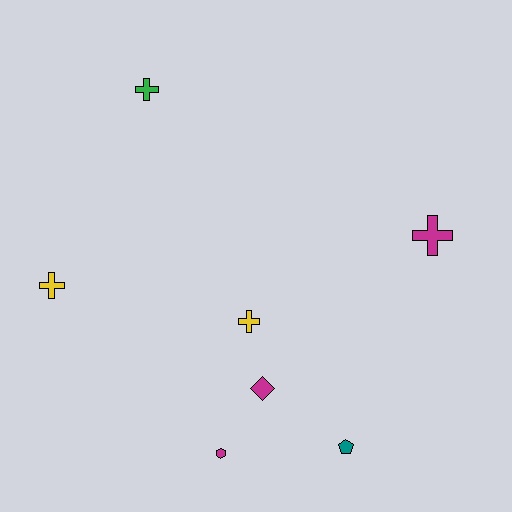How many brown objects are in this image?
There are no brown objects.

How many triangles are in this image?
There are no triangles.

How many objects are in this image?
There are 7 objects.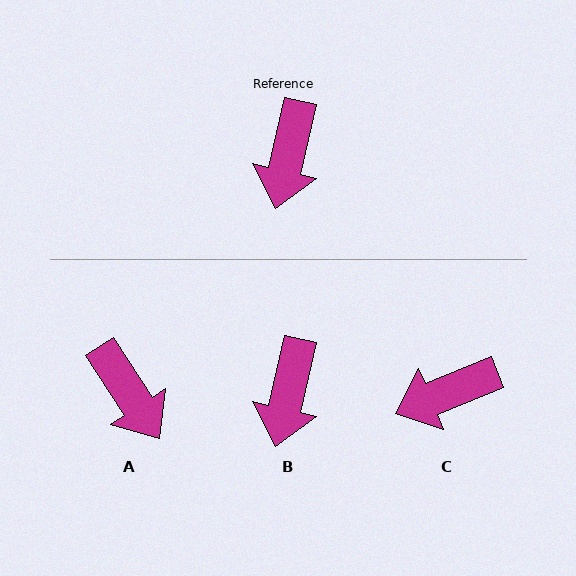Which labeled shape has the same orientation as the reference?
B.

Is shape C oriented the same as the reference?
No, it is off by about 55 degrees.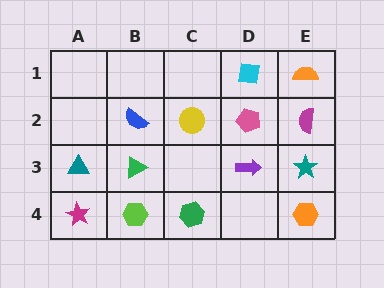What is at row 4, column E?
An orange hexagon.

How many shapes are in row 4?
4 shapes.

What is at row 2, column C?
A yellow circle.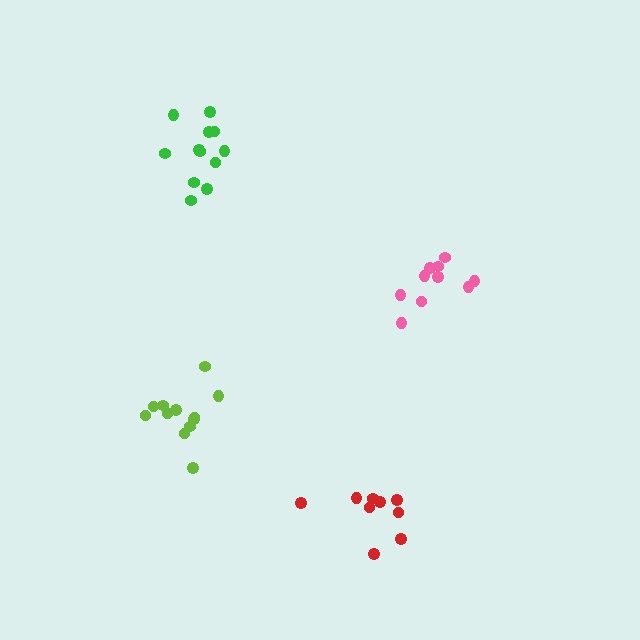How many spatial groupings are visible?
There are 4 spatial groupings.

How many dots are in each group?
Group 1: 9 dots, Group 2: 12 dots, Group 3: 10 dots, Group 4: 12 dots (43 total).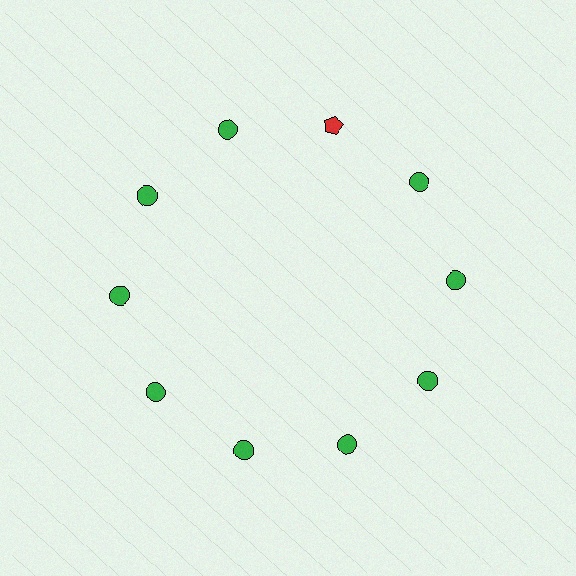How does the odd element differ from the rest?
It differs in both color (red instead of green) and shape (pentagon instead of circle).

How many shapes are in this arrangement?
There are 10 shapes arranged in a ring pattern.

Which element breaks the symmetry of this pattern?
The red pentagon at roughly the 1 o'clock position breaks the symmetry. All other shapes are green circles.